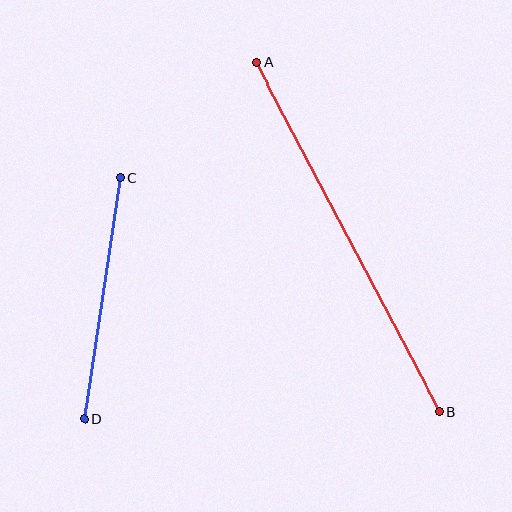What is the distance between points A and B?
The distance is approximately 393 pixels.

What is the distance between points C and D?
The distance is approximately 244 pixels.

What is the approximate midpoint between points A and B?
The midpoint is at approximately (348, 237) pixels.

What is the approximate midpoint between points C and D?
The midpoint is at approximately (102, 298) pixels.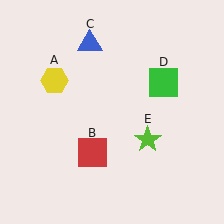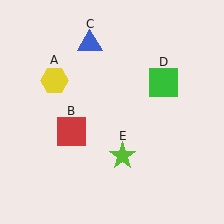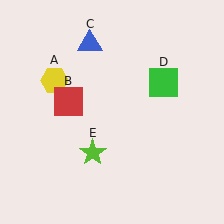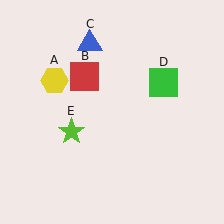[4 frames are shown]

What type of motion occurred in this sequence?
The red square (object B), lime star (object E) rotated clockwise around the center of the scene.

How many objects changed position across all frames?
2 objects changed position: red square (object B), lime star (object E).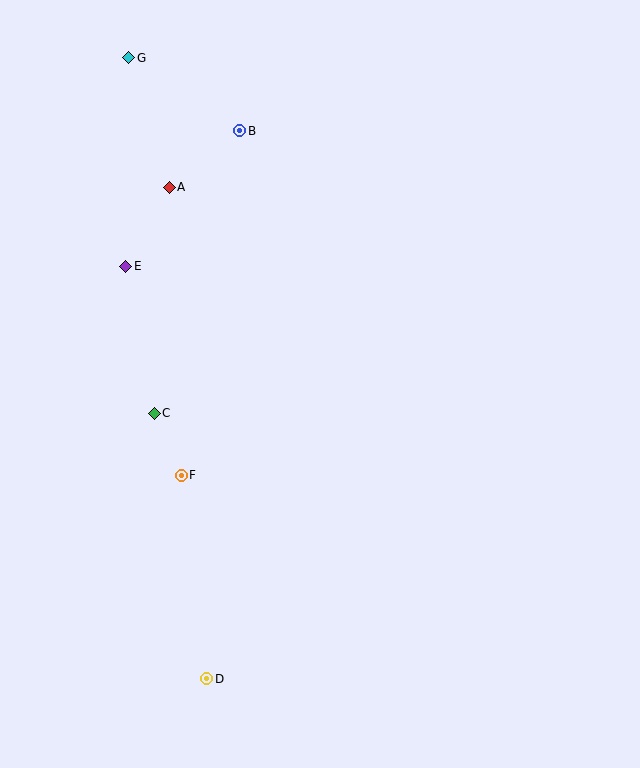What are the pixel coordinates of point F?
Point F is at (181, 475).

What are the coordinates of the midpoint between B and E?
The midpoint between B and E is at (183, 198).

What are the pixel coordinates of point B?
Point B is at (240, 131).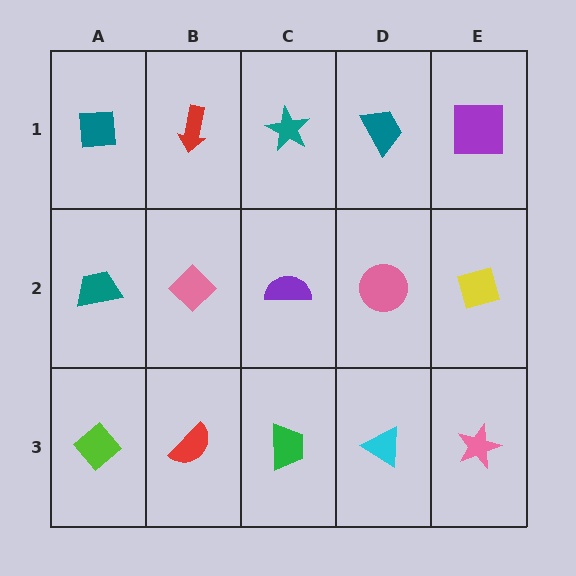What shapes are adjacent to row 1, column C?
A purple semicircle (row 2, column C), a red arrow (row 1, column B), a teal trapezoid (row 1, column D).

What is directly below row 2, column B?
A red semicircle.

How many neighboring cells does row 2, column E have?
3.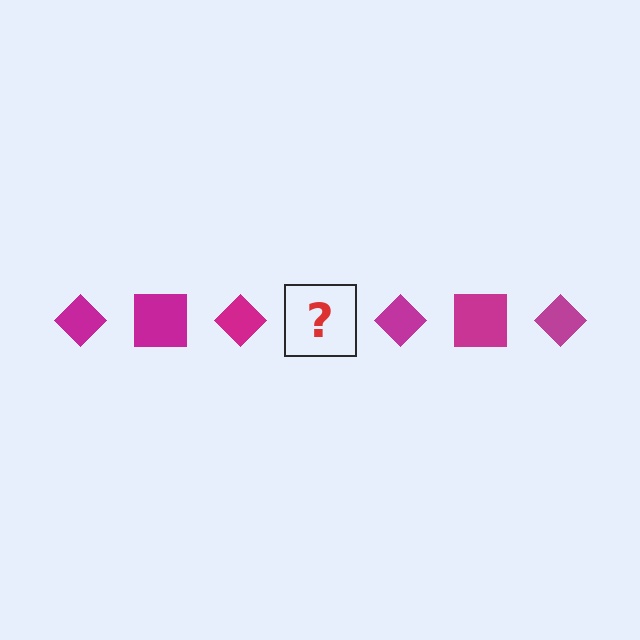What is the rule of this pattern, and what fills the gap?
The rule is that the pattern cycles through diamond, square shapes in magenta. The gap should be filled with a magenta square.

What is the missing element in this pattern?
The missing element is a magenta square.